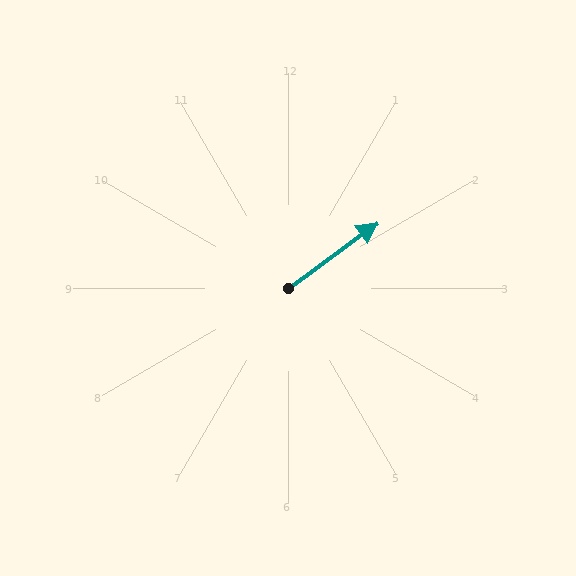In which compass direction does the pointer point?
Northeast.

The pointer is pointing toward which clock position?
Roughly 2 o'clock.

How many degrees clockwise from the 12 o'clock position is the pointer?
Approximately 54 degrees.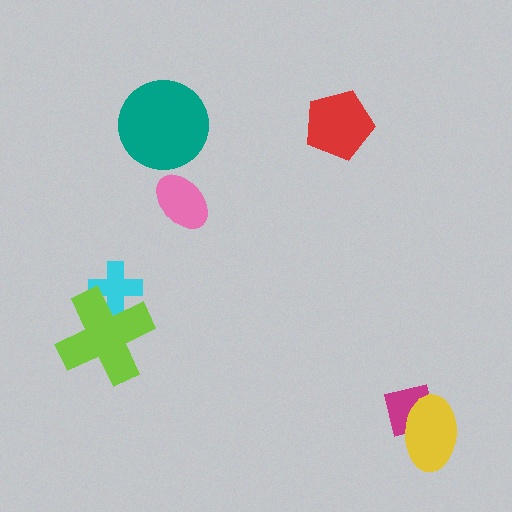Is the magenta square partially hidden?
Yes, it is partially covered by another shape.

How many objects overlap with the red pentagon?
0 objects overlap with the red pentagon.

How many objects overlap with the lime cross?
1 object overlaps with the lime cross.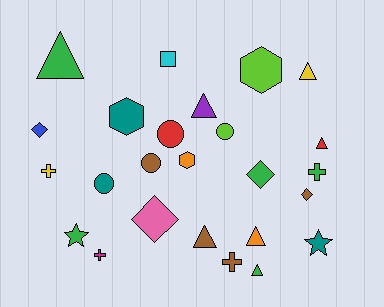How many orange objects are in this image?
There are 2 orange objects.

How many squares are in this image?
There is 1 square.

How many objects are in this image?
There are 25 objects.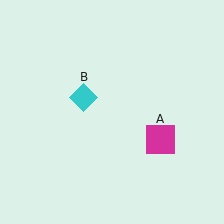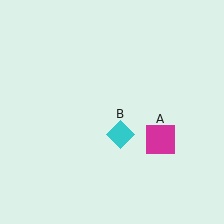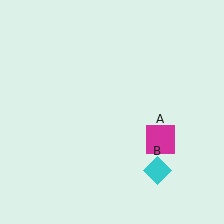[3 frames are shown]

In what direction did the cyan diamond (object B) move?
The cyan diamond (object B) moved down and to the right.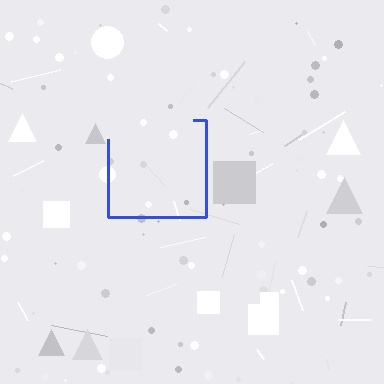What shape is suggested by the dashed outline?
The dashed outline suggests a square.